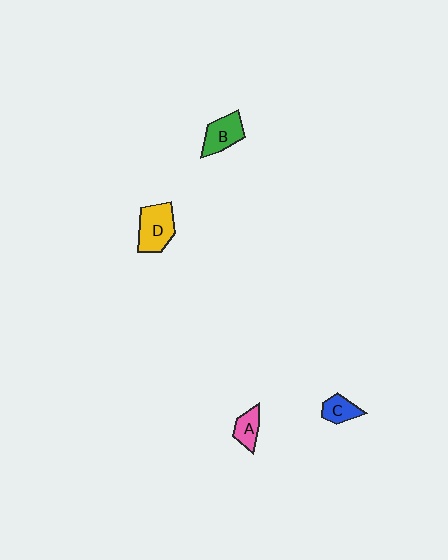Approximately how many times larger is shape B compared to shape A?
Approximately 1.5 times.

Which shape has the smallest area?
Shape C (blue).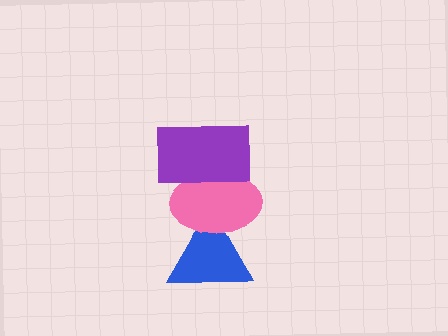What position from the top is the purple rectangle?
The purple rectangle is 1st from the top.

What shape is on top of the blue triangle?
The pink ellipse is on top of the blue triangle.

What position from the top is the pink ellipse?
The pink ellipse is 2nd from the top.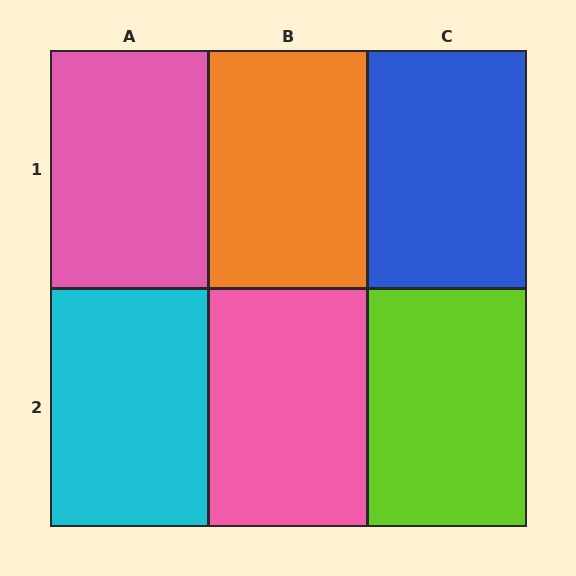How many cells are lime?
1 cell is lime.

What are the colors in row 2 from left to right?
Cyan, pink, lime.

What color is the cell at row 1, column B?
Orange.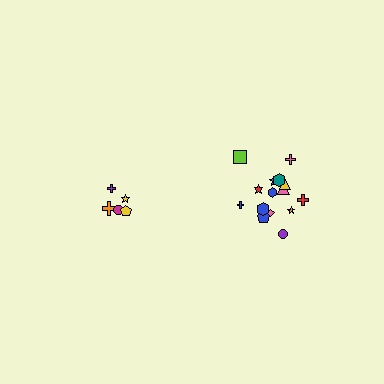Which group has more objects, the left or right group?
The right group.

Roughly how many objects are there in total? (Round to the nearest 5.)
Roughly 20 objects in total.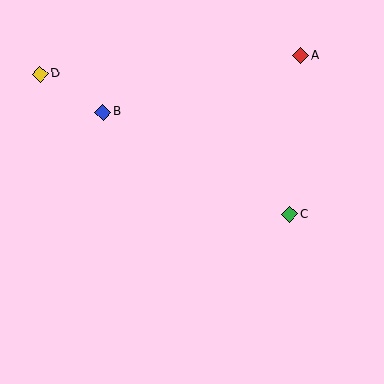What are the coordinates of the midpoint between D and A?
The midpoint between D and A is at (171, 65).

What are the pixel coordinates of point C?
Point C is at (290, 214).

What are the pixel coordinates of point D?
Point D is at (40, 74).